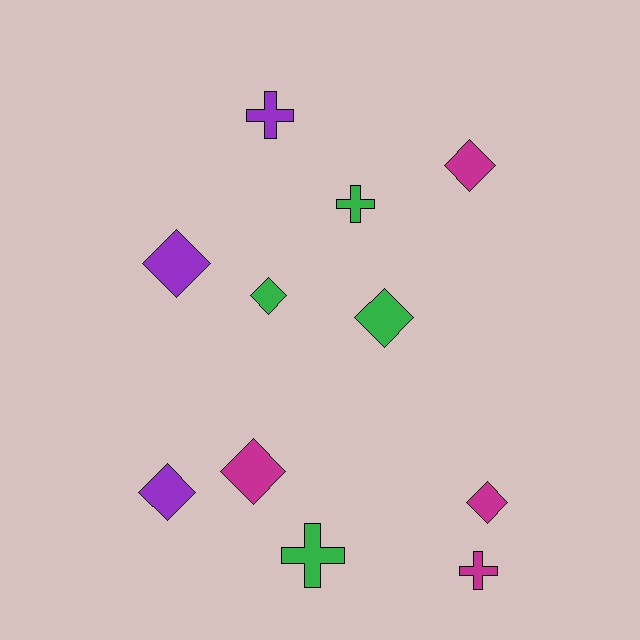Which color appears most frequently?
Magenta, with 4 objects.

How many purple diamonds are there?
There are 2 purple diamonds.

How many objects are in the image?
There are 11 objects.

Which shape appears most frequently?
Diamond, with 7 objects.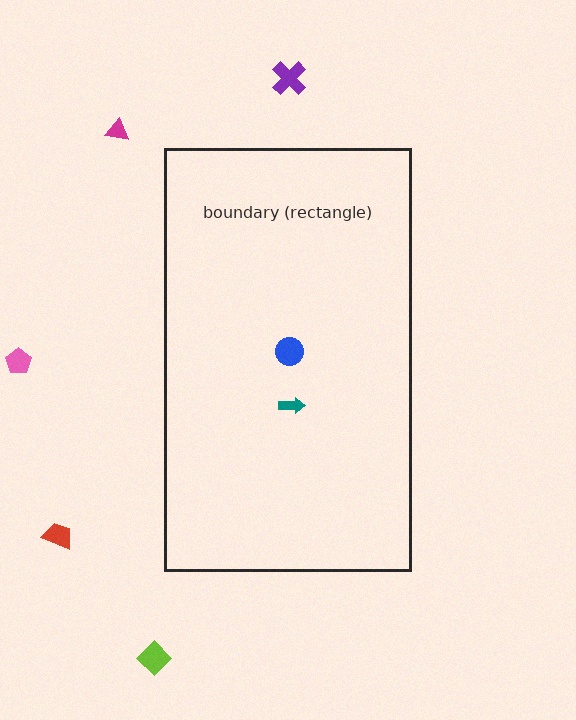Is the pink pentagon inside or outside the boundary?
Outside.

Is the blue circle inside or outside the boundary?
Inside.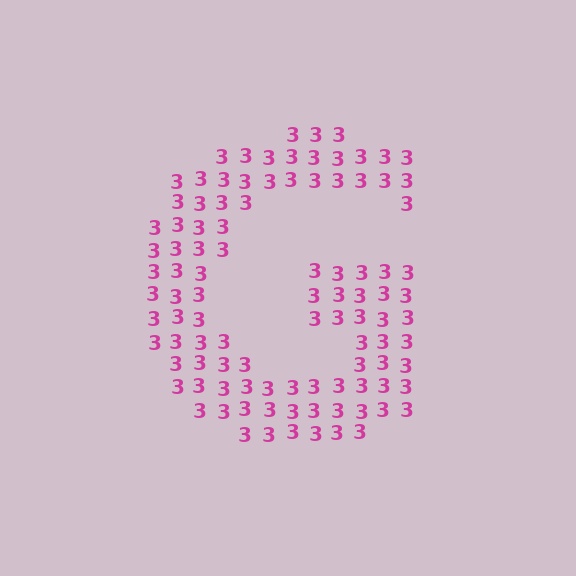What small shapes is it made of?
It is made of small digit 3's.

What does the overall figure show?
The overall figure shows the letter G.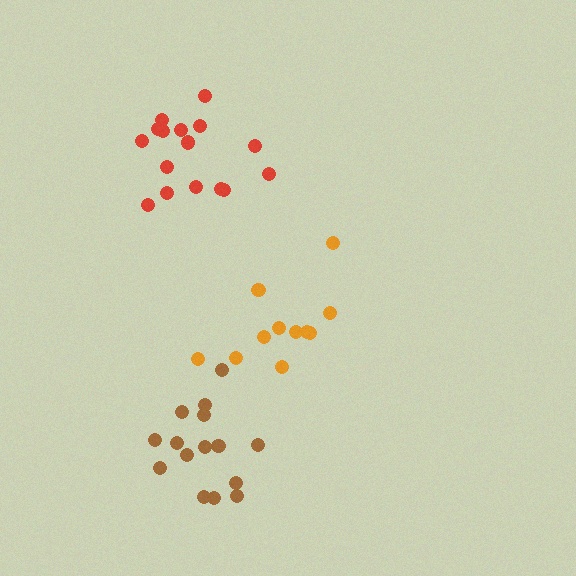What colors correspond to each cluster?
The clusters are colored: brown, orange, red.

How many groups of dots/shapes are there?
There are 3 groups.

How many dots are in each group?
Group 1: 15 dots, Group 2: 11 dots, Group 3: 16 dots (42 total).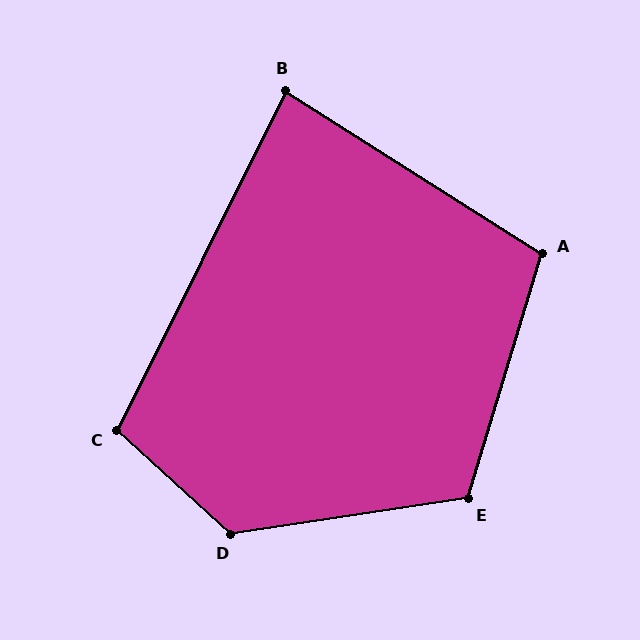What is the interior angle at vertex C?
Approximately 106 degrees (obtuse).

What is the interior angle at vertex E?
Approximately 115 degrees (obtuse).